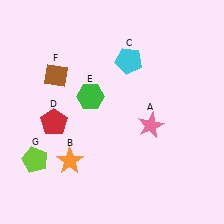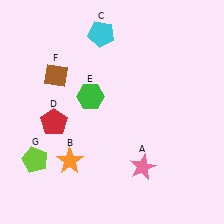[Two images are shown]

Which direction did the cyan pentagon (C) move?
The cyan pentagon (C) moved left.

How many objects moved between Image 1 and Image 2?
2 objects moved between the two images.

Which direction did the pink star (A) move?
The pink star (A) moved down.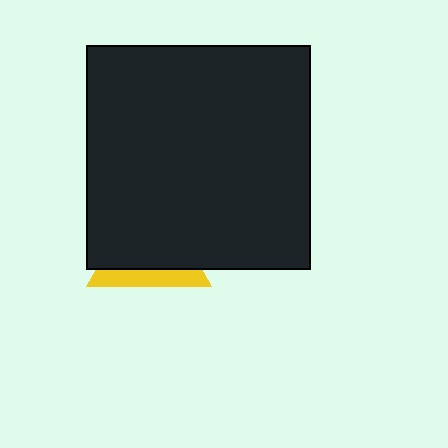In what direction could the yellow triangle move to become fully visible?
The yellow triangle could move down. That would shift it out from behind the black square entirely.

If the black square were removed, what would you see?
You would see the complete yellow triangle.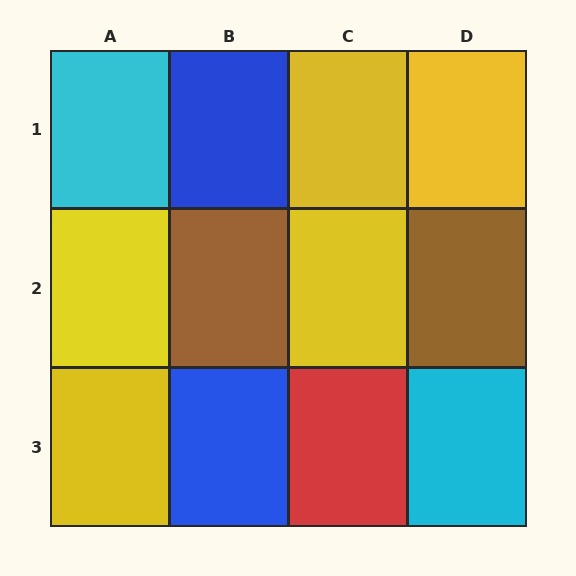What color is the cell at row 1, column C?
Yellow.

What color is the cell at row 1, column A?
Cyan.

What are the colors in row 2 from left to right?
Yellow, brown, yellow, brown.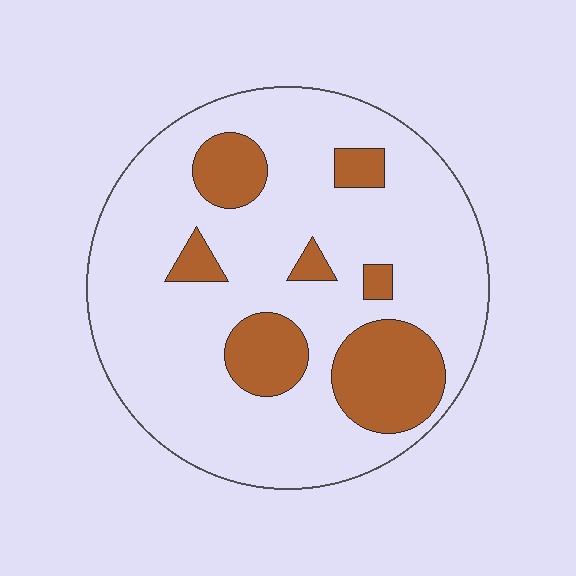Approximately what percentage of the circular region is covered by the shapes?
Approximately 20%.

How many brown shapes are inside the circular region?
7.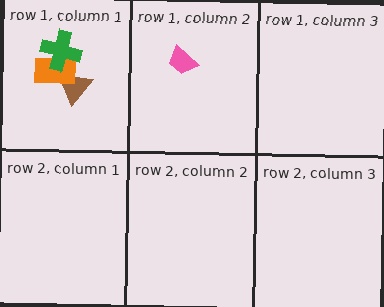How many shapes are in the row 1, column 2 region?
1.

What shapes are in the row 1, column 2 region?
The pink trapezoid.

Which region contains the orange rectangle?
The row 1, column 1 region.